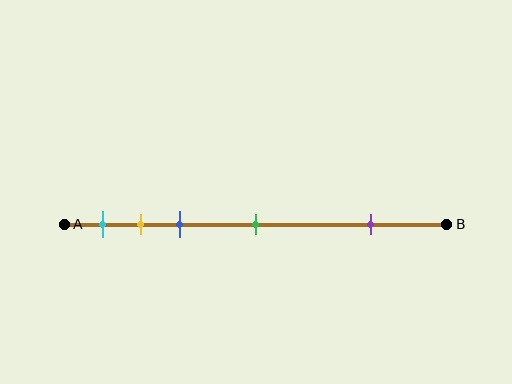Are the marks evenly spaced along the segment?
No, the marks are not evenly spaced.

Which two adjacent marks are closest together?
The yellow and blue marks are the closest adjacent pair.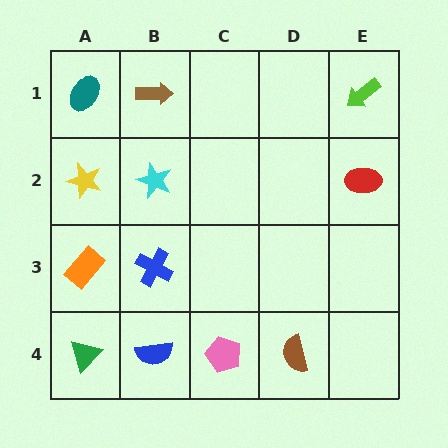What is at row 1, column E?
A lime arrow.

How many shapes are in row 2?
3 shapes.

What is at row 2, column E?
A red ellipse.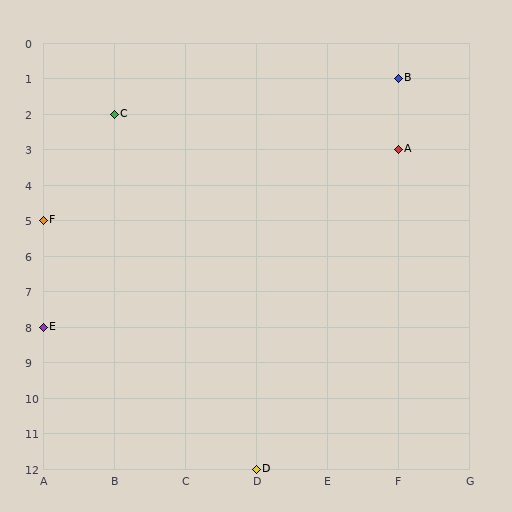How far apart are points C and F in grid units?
Points C and F are 1 column and 3 rows apart (about 3.2 grid units diagonally).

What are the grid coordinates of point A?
Point A is at grid coordinates (F, 3).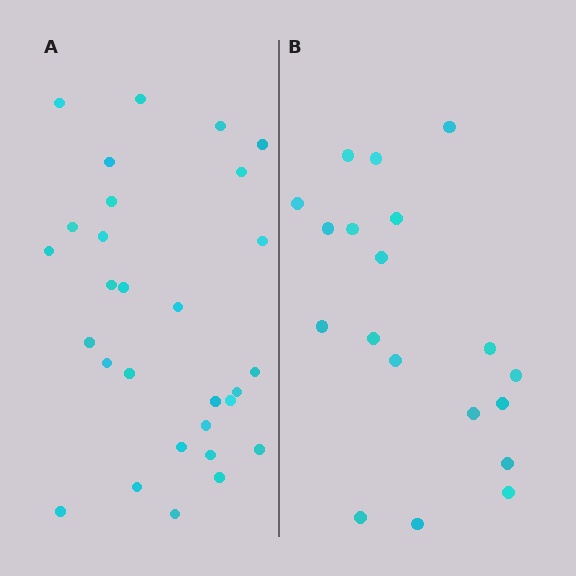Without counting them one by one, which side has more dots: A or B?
Region A (the left region) has more dots.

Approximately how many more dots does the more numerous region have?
Region A has roughly 10 or so more dots than region B.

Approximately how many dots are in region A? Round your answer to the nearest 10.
About 30 dots. (The exact count is 29, which rounds to 30.)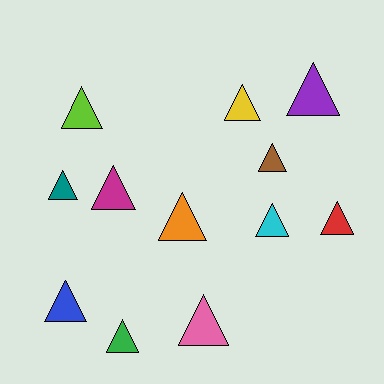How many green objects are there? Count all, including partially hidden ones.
There is 1 green object.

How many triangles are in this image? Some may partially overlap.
There are 12 triangles.